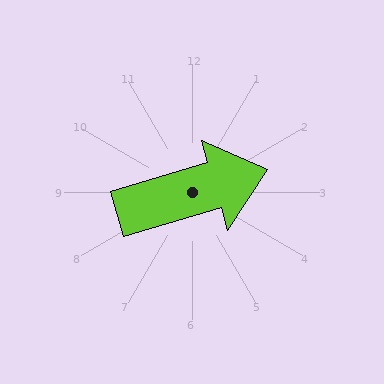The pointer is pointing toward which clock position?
Roughly 2 o'clock.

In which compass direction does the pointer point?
East.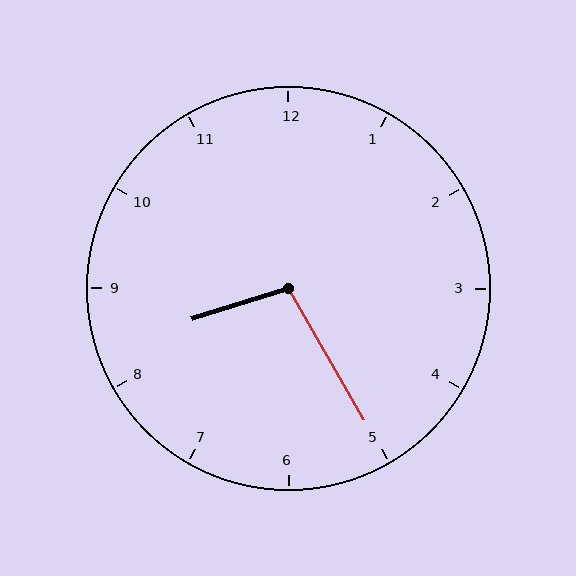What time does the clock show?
8:25.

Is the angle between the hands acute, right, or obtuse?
It is obtuse.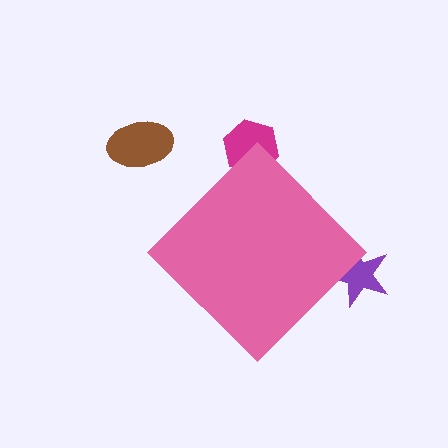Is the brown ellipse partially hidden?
No, the brown ellipse is fully visible.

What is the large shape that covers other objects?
A pink diamond.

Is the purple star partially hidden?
Yes, the purple star is partially hidden behind the pink diamond.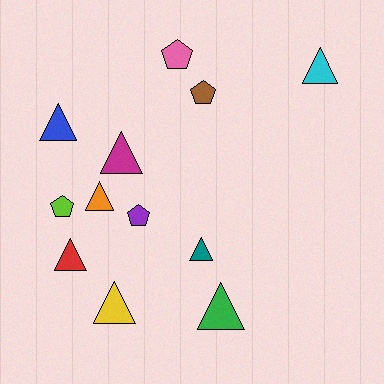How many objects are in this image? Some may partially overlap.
There are 12 objects.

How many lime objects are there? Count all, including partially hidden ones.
There is 1 lime object.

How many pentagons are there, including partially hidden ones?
There are 4 pentagons.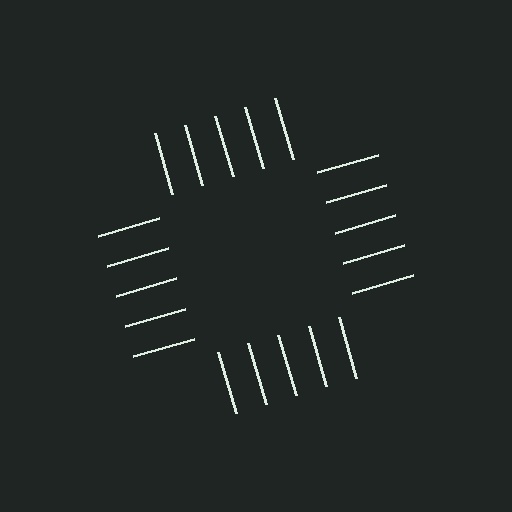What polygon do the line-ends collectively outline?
An illusory square — the line segments terminate on its edges but no continuous stroke is drawn.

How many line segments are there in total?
20 — 5 along each of the 4 edges.